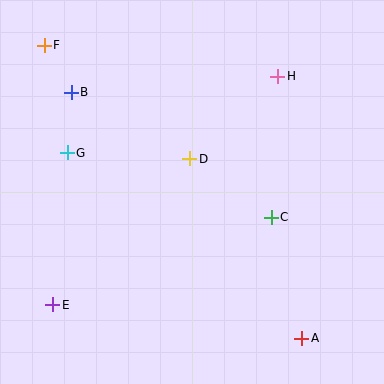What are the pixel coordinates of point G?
Point G is at (67, 153).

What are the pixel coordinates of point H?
Point H is at (278, 76).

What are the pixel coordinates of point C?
Point C is at (271, 217).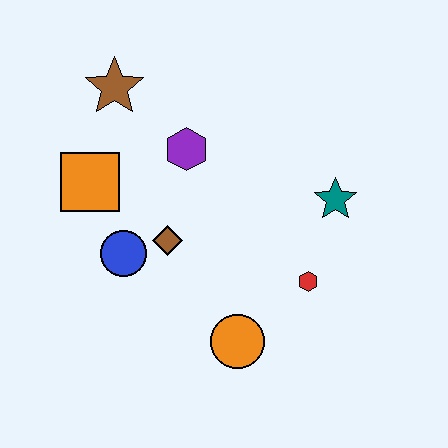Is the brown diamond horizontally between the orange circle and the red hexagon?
No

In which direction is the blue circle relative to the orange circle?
The blue circle is to the left of the orange circle.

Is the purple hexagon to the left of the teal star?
Yes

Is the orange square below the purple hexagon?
Yes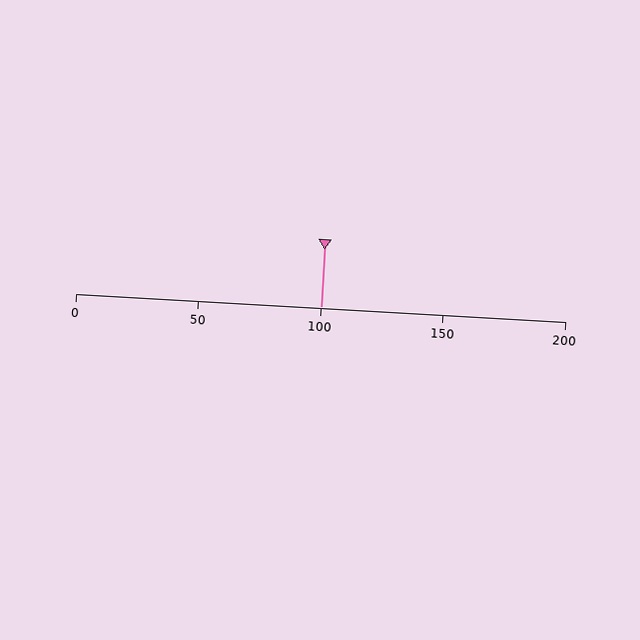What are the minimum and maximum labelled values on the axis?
The axis runs from 0 to 200.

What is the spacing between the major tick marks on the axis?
The major ticks are spaced 50 apart.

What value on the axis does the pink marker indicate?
The marker indicates approximately 100.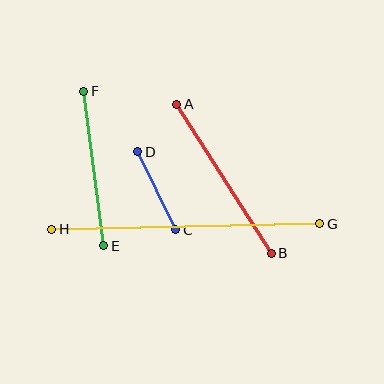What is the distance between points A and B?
The distance is approximately 176 pixels.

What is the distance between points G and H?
The distance is approximately 268 pixels.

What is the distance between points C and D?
The distance is approximately 87 pixels.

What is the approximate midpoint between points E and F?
The midpoint is at approximately (94, 169) pixels.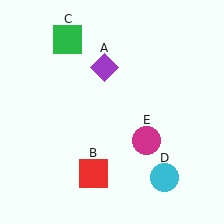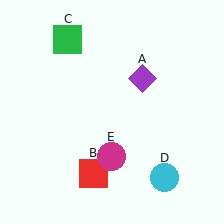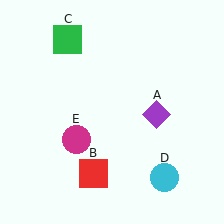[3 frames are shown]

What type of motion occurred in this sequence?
The purple diamond (object A), magenta circle (object E) rotated clockwise around the center of the scene.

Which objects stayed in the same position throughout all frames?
Red square (object B) and green square (object C) and cyan circle (object D) remained stationary.